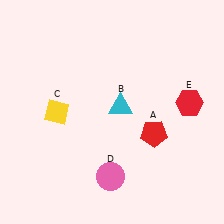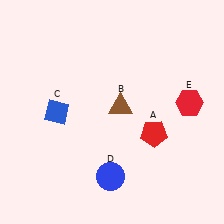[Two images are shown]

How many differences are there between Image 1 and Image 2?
There are 3 differences between the two images.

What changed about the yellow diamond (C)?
In Image 1, C is yellow. In Image 2, it changed to blue.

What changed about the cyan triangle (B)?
In Image 1, B is cyan. In Image 2, it changed to brown.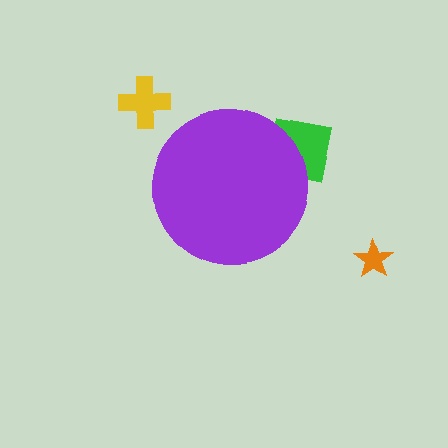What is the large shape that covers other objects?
A purple circle.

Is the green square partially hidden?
Yes, the green square is partially hidden behind the purple circle.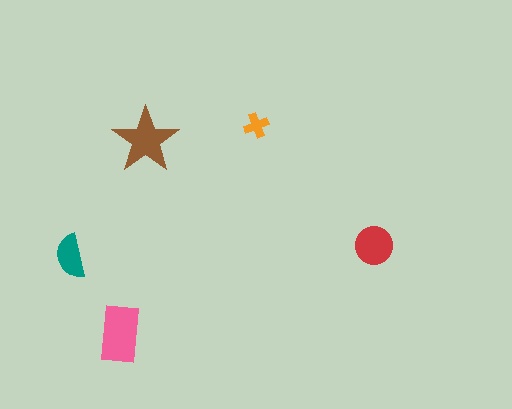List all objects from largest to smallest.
The pink rectangle, the brown star, the red circle, the teal semicircle, the orange cross.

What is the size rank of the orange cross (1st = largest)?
5th.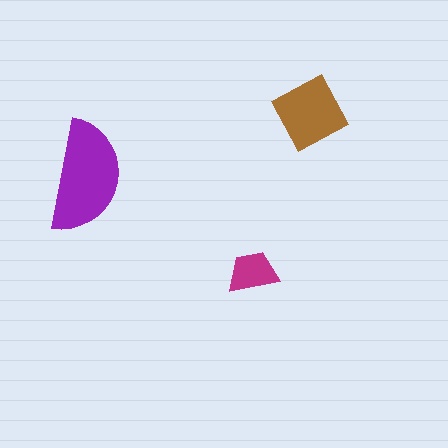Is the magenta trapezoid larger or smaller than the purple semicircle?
Smaller.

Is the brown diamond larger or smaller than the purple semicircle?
Smaller.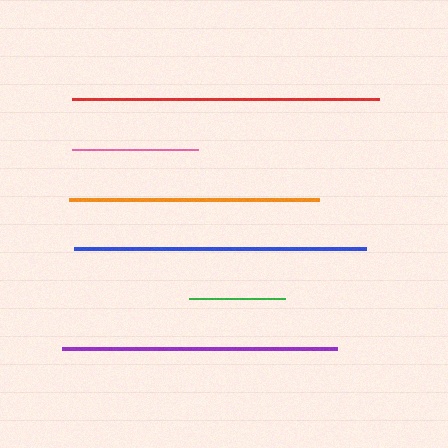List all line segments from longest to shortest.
From longest to shortest: red, blue, purple, orange, pink, green.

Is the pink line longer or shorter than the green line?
The pink line is longer than the green line.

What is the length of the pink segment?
The pink segment is approximately 125 pixels long.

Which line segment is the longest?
The red line is the longest at approximately 308 pixels.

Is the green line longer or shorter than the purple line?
The purple line is longer than the green line.